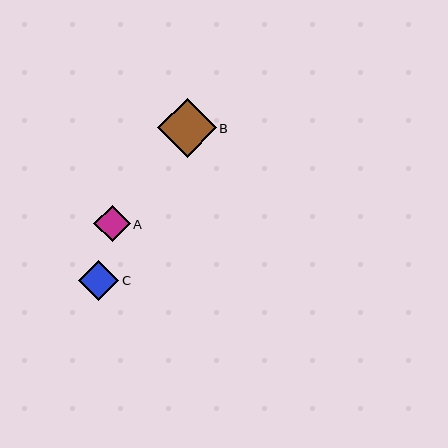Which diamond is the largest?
Diamond B is the largest with a size of approximately 58 pixels.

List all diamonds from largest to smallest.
From largest to smallest: B, C, A.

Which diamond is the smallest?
Diamond A is the smallest with a size of approximately 37 pixels.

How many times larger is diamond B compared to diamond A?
Diamond B is approximately 1.6 times the size of diamond A.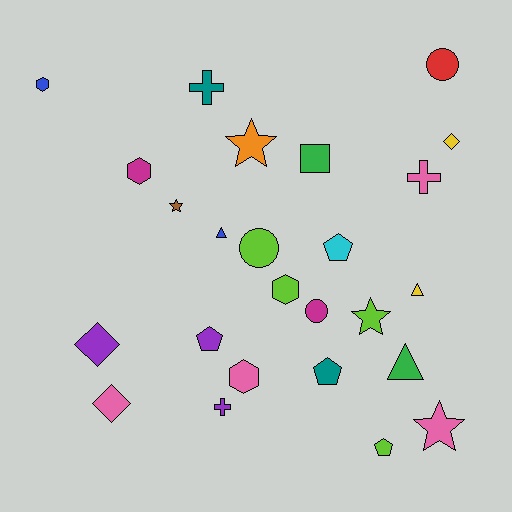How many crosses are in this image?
There are 3 crosses.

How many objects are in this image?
There are 25 objects.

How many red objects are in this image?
There is 1 red object.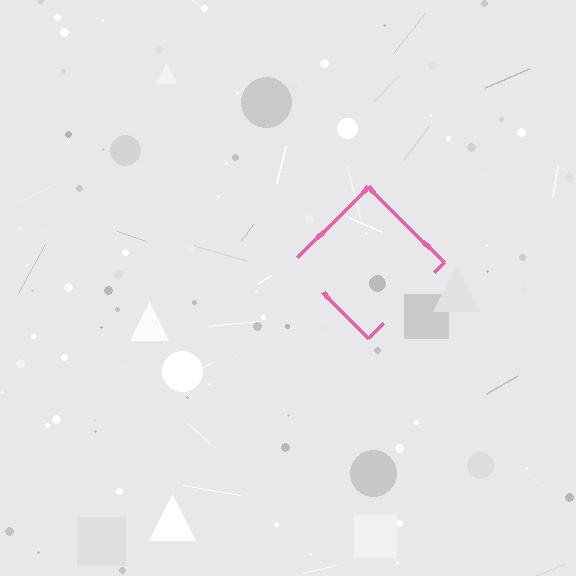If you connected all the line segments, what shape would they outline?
They would outline a diamond.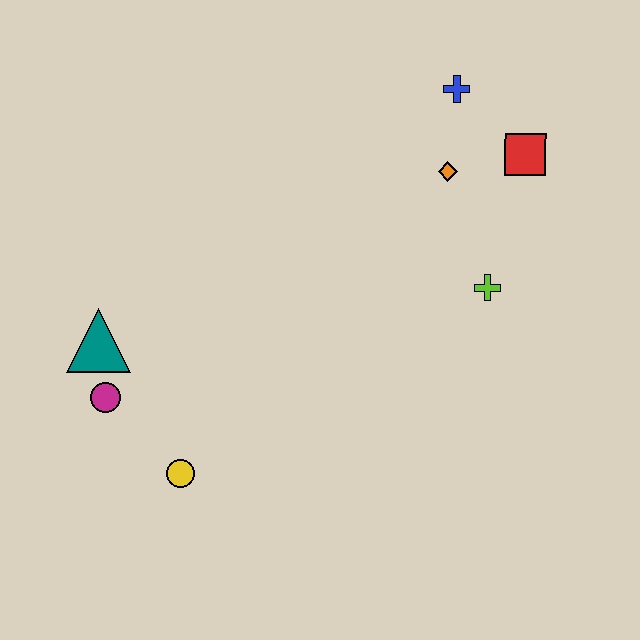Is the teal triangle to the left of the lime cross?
Yes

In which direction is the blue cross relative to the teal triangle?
The blue cross is to the right of the teal triangle.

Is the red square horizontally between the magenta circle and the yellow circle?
No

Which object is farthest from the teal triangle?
The red square is farthest from the teal triangle.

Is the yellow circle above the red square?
No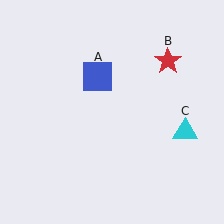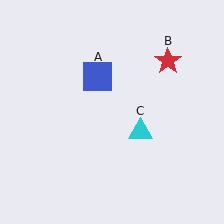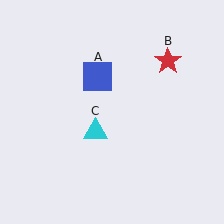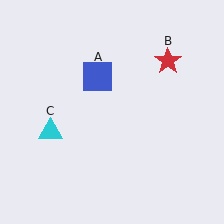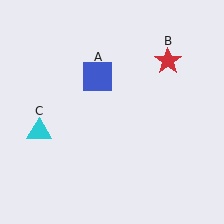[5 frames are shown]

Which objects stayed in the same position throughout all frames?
Blue square (object A) and red star (object B) remained stationary.